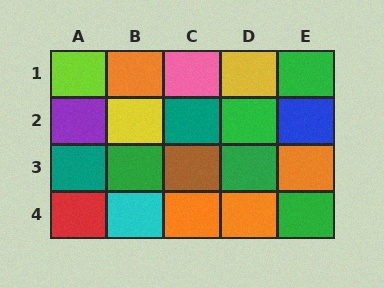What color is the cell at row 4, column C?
Orange.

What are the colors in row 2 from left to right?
Purple, yellow, teal, green, blue.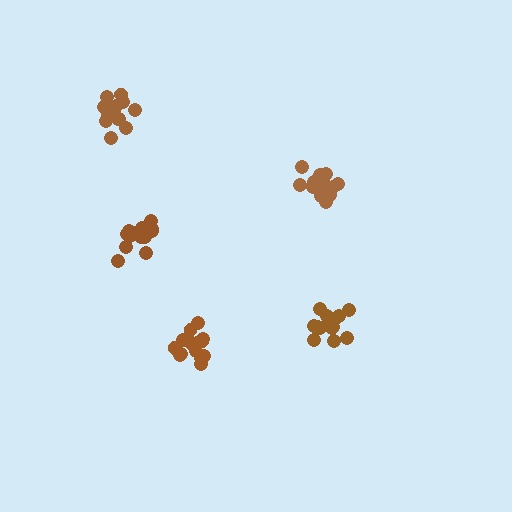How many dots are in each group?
Group 1: 15 dots, Group 2: 15 dots, Group 3: 15 dots, Group 4: 15 dots, Group 5: 15 dots (75 total).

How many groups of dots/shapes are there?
There are 5 groups.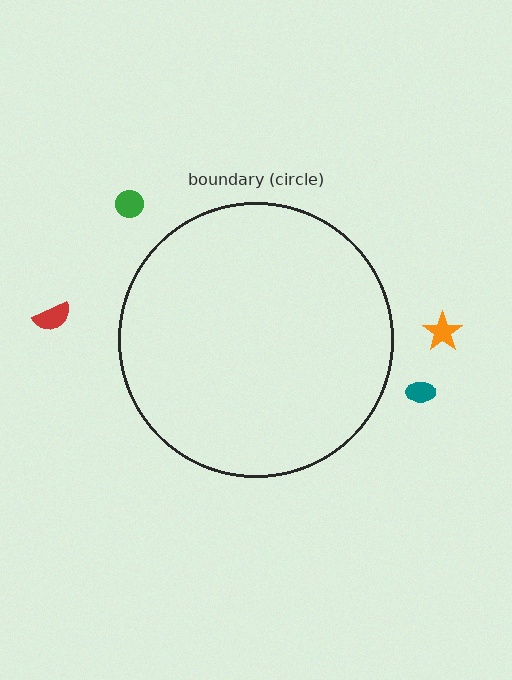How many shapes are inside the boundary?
0 inside, 4 outside.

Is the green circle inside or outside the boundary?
Outside.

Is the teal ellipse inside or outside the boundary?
Outside.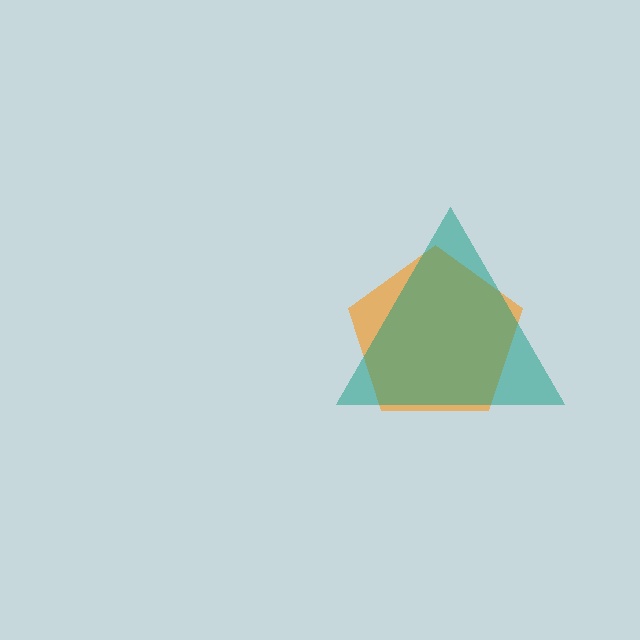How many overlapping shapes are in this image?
There are 2 overlapping shapes in the image.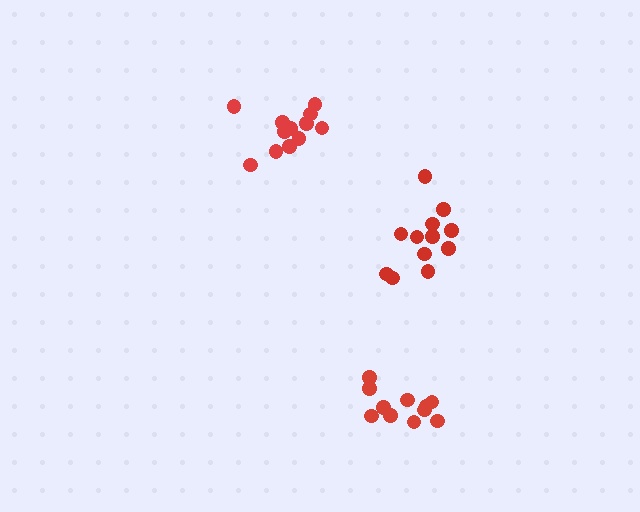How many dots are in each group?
Group 1: 12 dots, Group 2: 12 dots, Group 3: 11 dots (35 total).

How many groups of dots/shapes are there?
There are 3 groups.